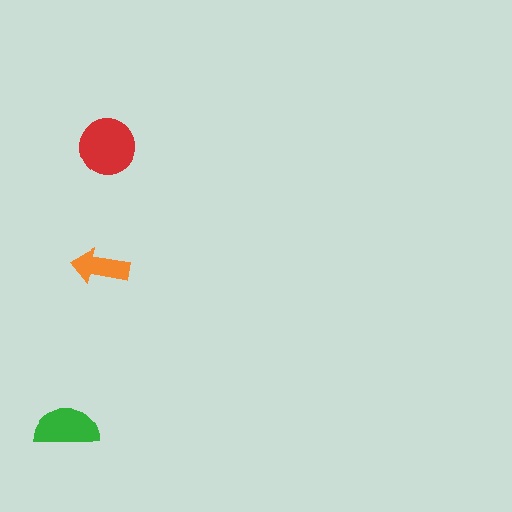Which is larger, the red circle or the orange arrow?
The red circle.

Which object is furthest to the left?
The green semicircle is leftmost.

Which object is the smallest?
The orange arrow.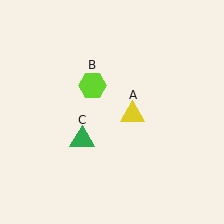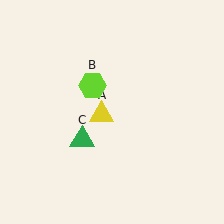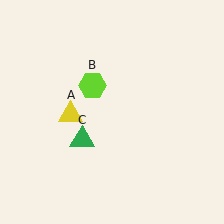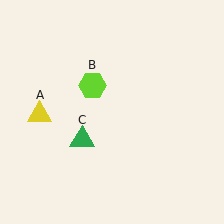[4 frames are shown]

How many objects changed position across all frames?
1 object changed position: yellow triangle (object A).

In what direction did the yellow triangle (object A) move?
The yellow triangle (object A) moved left.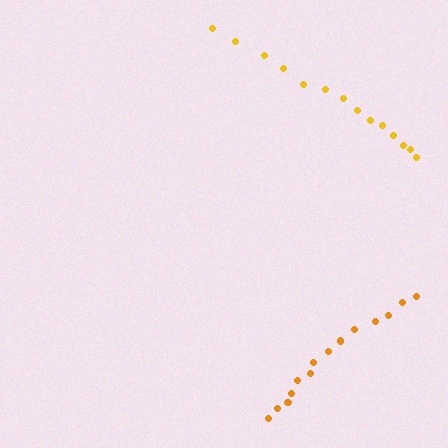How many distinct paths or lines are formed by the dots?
There are 2 distinct paths.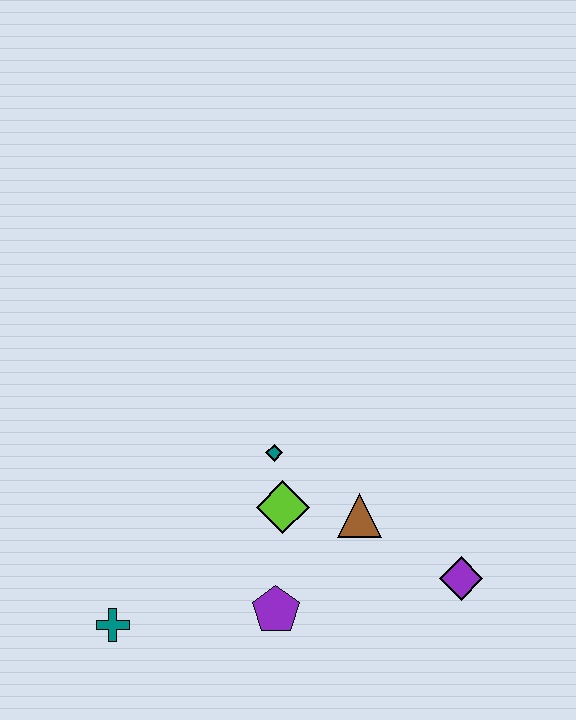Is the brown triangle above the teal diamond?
No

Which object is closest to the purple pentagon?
The lime diamond is closest to the purple pentagon.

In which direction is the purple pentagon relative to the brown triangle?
The purple pentagon is below the brown triangle.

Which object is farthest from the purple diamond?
The teal cross is farthest from the purple diamond.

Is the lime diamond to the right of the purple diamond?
No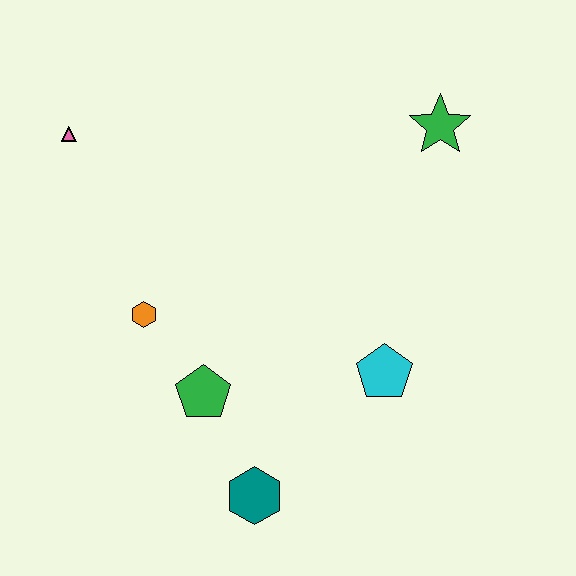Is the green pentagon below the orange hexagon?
Yes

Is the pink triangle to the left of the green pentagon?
Yes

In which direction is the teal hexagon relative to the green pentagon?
The teal hexagon is below the green pentagon.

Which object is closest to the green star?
The cyan pentagon is closest to the green star.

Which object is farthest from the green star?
The teal hexagon is farthest from the green star.